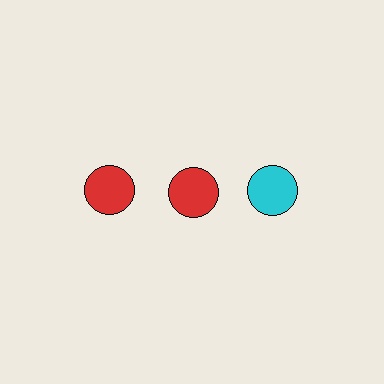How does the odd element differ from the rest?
It has a different color: cyan instead of red.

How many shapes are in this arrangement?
There are 3 shapes arranged in a grid pattern.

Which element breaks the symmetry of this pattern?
The cyan circle in the top row, center column breaks the symmetry. All other shapes are red circles.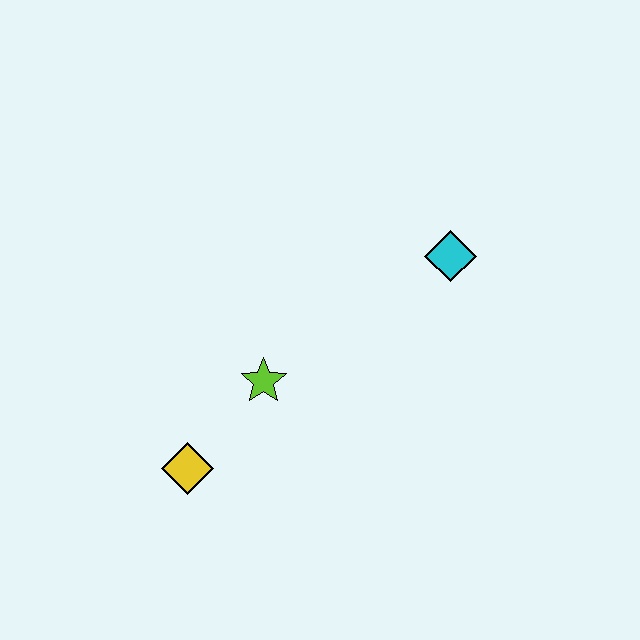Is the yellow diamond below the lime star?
Yes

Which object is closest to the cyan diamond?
The lime star is closest to the cyan diamond.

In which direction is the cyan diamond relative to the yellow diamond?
The cyan diamond is to the right of the yellow diamond.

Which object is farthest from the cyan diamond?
The yellow diamond is farthest from the cyan diamond.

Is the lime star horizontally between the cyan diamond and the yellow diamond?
Yes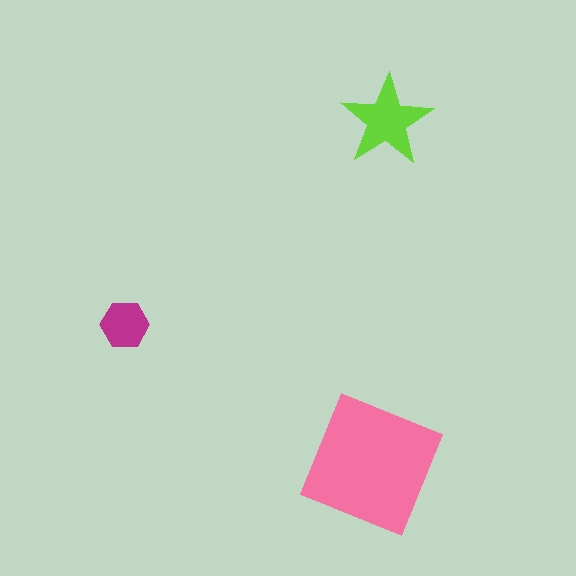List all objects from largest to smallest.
The pink square, the lime star, the magenta hexagon.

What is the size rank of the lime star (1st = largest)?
2nd.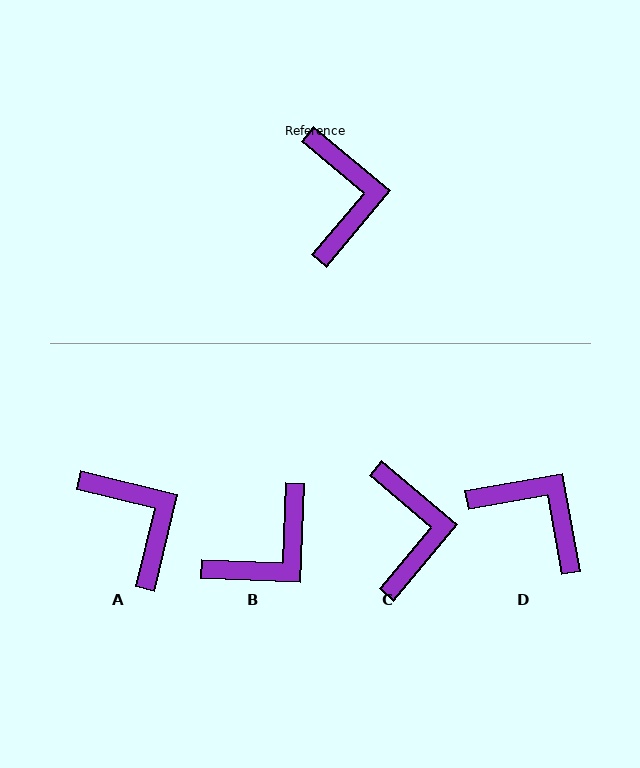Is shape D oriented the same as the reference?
No, it is off by about 50 degrees.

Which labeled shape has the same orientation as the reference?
C.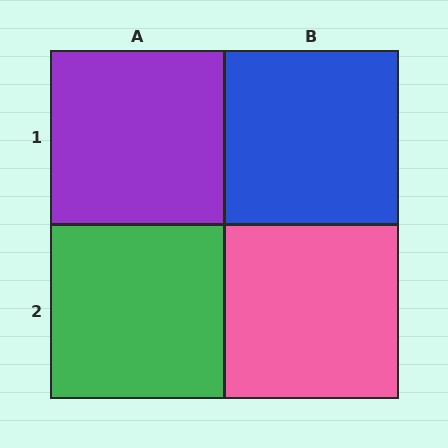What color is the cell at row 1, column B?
Blue.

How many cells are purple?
1 cell is purple.